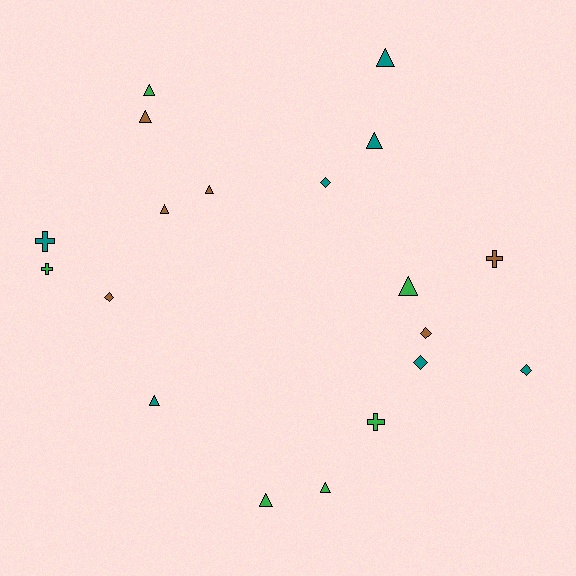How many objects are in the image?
There are 19 objects.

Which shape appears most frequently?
Triangle, with 10 objects.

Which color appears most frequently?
Teal, with 7 objects.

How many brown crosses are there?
There is 1 brown cross.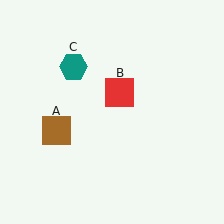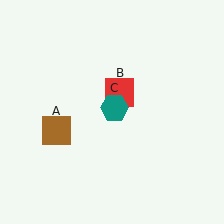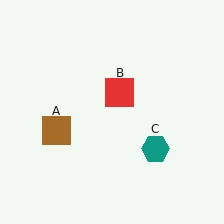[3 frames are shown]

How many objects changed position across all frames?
1 object changed position: teal hexagon (object C).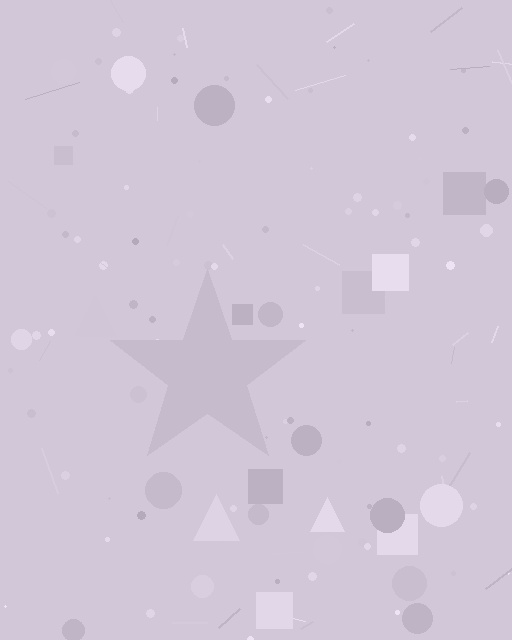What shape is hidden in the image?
A star is hidden in the image.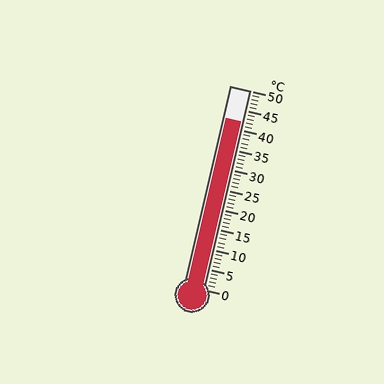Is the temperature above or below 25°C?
The temperature is above 25°C.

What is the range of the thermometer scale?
The thermometer scale ranges from 0°C to 50°C.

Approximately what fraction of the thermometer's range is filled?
The thermometer is filled to approximately 85% of its range.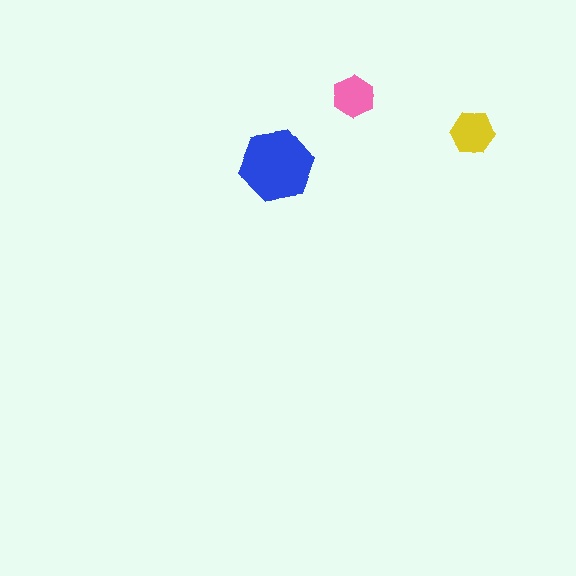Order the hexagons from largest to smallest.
the blue one, the yellow one, the pink one.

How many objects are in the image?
There are 3 objects in the image.